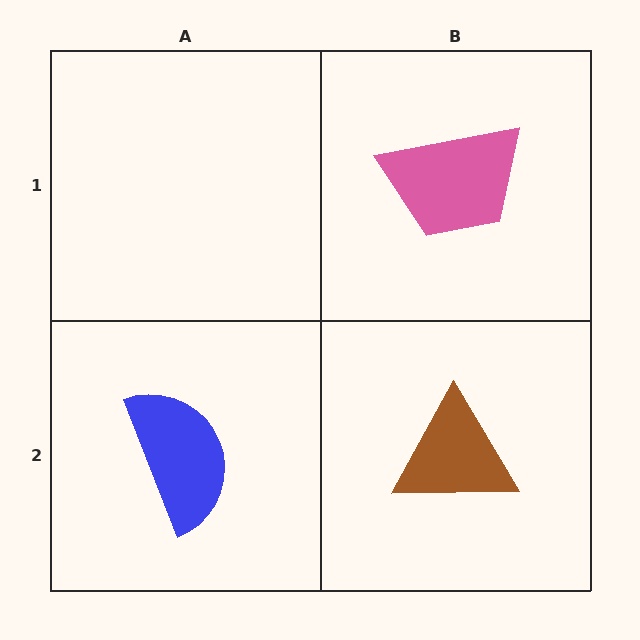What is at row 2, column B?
A brown triangle.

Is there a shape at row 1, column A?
No, that cell is empty.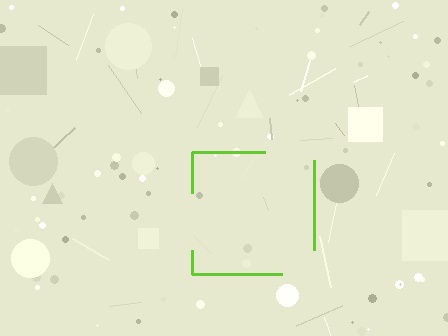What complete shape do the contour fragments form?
The contour fragments form a square.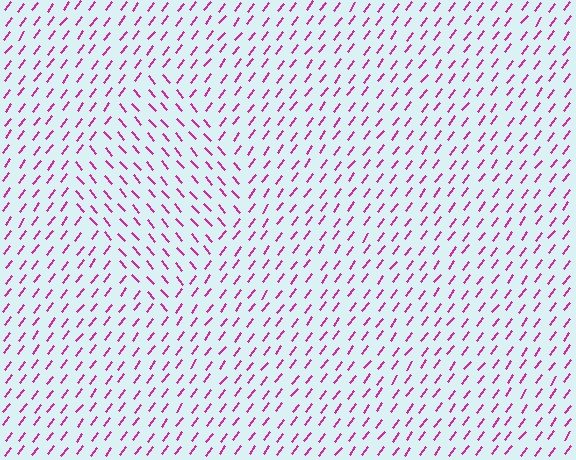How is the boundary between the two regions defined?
The boundary is defined purely by a change in line orientation (approximately 79 degrees difference). All lines are the same color and thickness.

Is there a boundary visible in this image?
Yes, there is a texture boundary formed by a change in line orientation.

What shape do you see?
I see a diamond.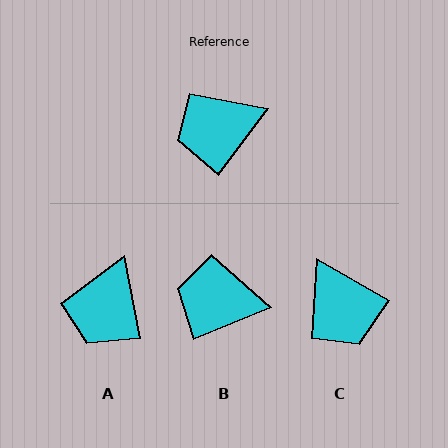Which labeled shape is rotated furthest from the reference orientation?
C, about 97 degrees away.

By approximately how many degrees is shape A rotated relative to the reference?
Approximately 48 degrees counter-clockwise.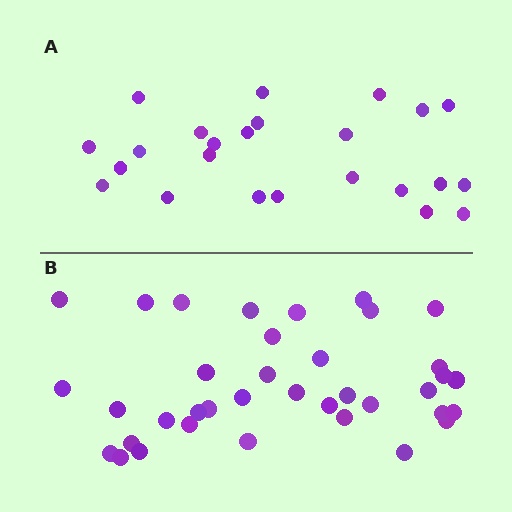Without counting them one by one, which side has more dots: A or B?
Region B (the bottom region) has more dots.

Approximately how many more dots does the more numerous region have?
Region B has approximately 15 more dots than region A.